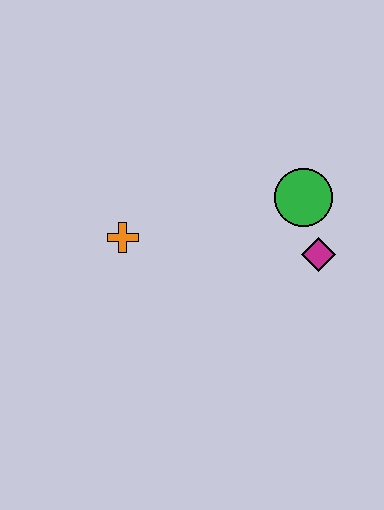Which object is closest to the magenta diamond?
The green circle is closest to the magenta diamond.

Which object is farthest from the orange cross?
The magenta diamond is farthest from the orange cross.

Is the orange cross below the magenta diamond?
No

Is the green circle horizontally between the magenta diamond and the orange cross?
Yes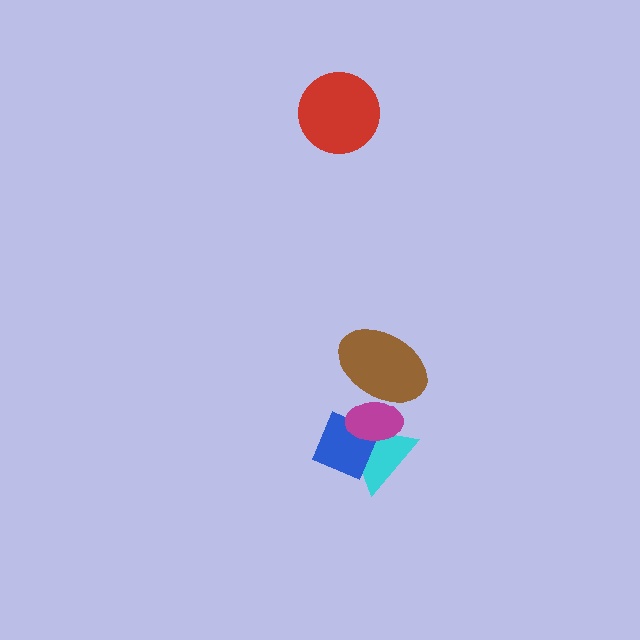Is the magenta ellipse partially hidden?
Yes, it is partially covered by another shape.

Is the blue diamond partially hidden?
Yes, it is partially covered by another shape.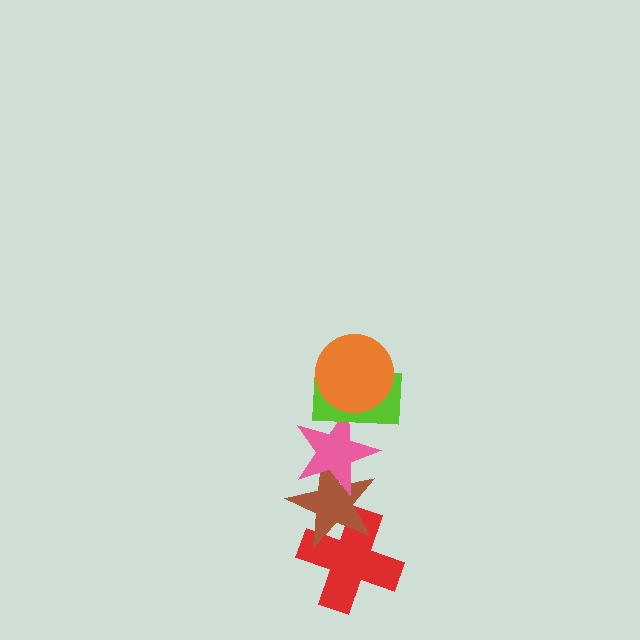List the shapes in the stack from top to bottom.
From top to bottom: the orange circle, the lime rectangle, the pink star, the brown star, the red cross.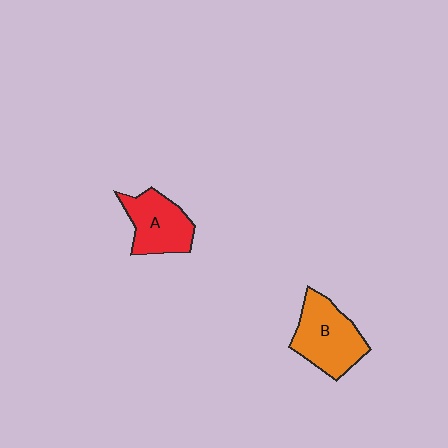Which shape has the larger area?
Shape B (orange).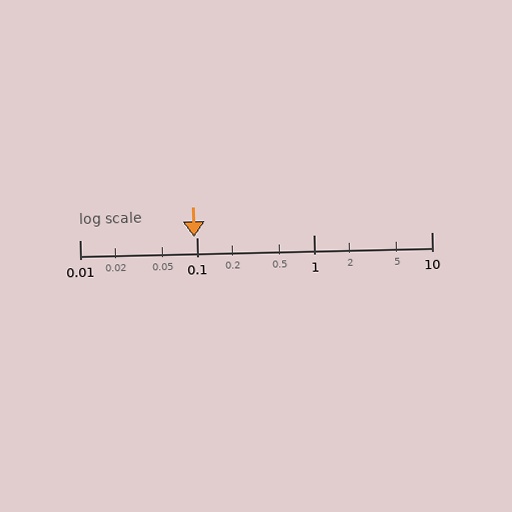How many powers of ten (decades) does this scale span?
The scale spans 3 decades, from 0.01 to 10.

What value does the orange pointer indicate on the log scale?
The pointer indicates approximately 0.094.